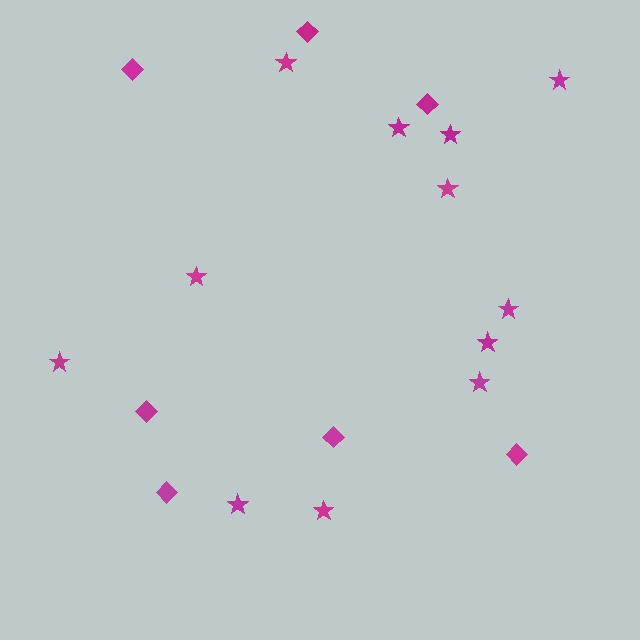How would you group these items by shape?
There are 2 groups: one group of stars (12) and one group of diamonds (7).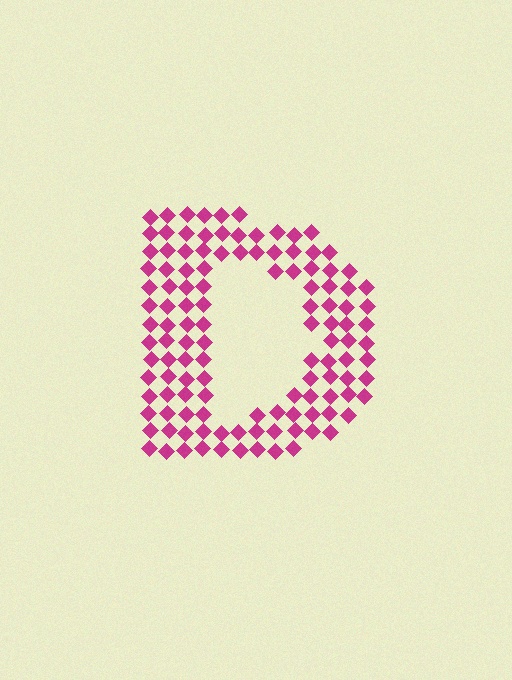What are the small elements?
The small elements are diamonds.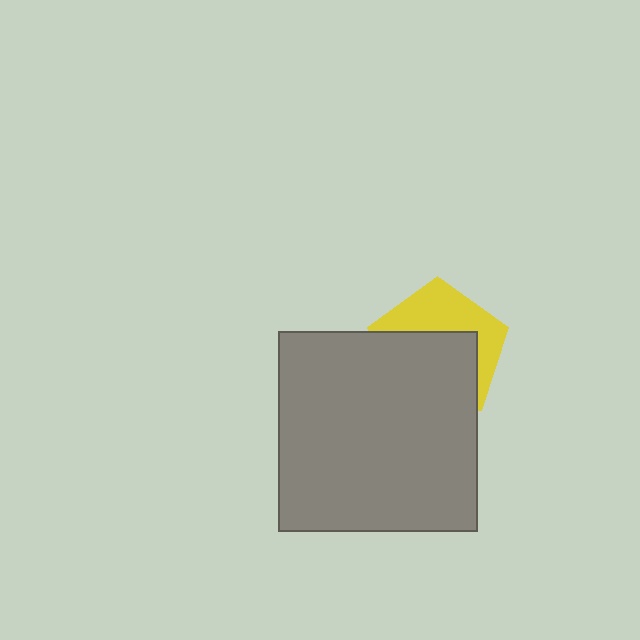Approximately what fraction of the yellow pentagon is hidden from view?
Roughly 58% of the yellow pentagon is hidden behind the gray square.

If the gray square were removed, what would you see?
You would see the complete yellow pentagon.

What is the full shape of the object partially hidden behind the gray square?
The partially hidden object is a yellow pentagon.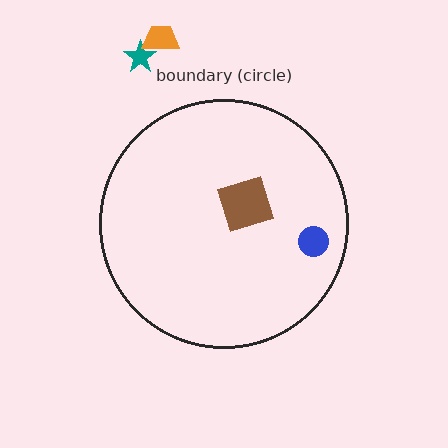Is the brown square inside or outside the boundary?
Inside.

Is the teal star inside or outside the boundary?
Outside.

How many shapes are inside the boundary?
2 inside, 2 outside.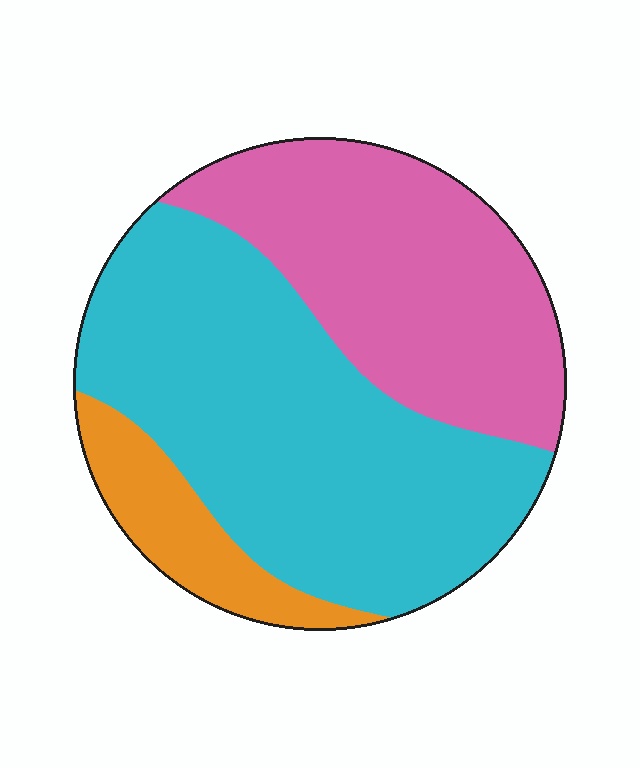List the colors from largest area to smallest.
From largest to smallest: cyan, pink, orange.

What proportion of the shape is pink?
Pink takes up about three eighths (3/8) of the shape.